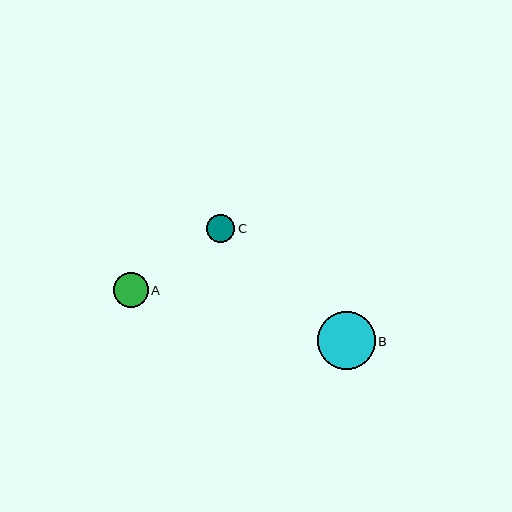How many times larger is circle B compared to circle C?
Circle B is approximately 2.1 times the size of circle C.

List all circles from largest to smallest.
From largest to smallest: B, A, C.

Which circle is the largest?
Circle B is the largest with a size of approximately 58 pixels.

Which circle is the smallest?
Circle C is the smallest with a size of approximately 28 pixels.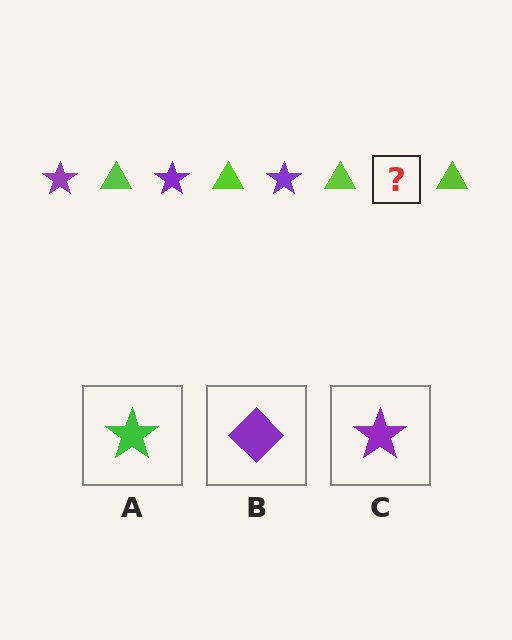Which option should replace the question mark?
Option C.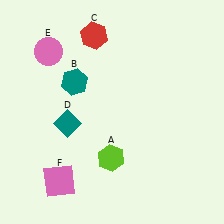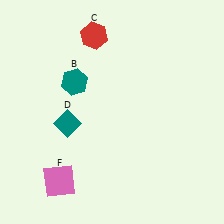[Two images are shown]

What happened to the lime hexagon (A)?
The lime hexagon (A) was removed in Image 2. It was in the bottom-left area of Image 1.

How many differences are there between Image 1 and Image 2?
There are 2 differences between the two images.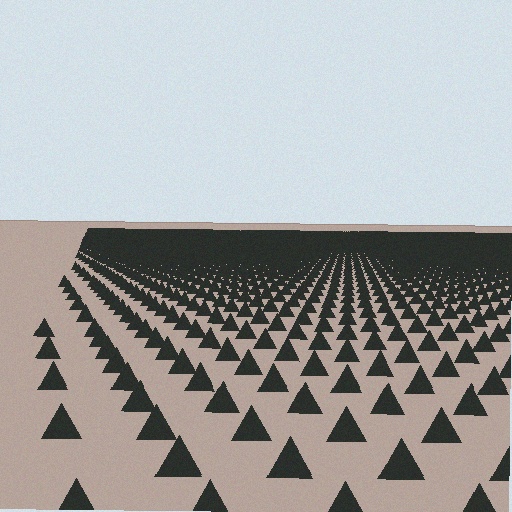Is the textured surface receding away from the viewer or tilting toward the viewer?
The surface is receding away from the viewer. Texture elements get smaller and denser toward the top.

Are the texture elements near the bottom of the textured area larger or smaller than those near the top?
Larger. Near the bottom, elements are closer to the viewer and appear at a bigger on-screen size.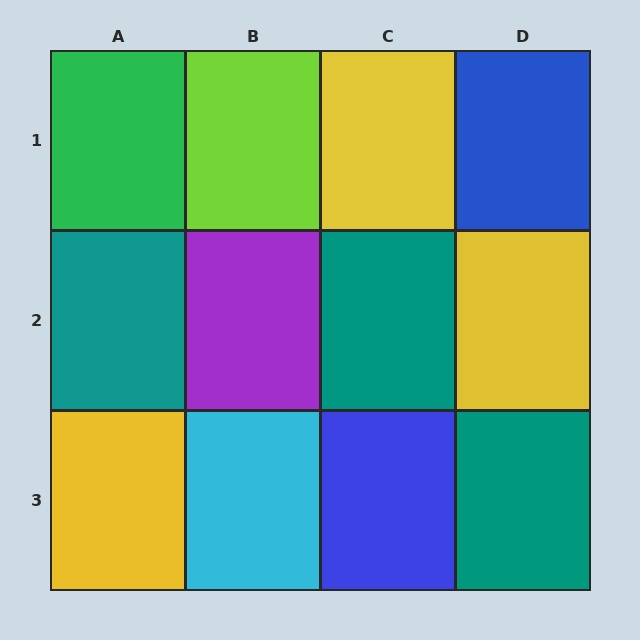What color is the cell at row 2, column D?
Yellow.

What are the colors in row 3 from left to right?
Yellow, cyan, blue, teal.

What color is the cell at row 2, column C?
Teal.